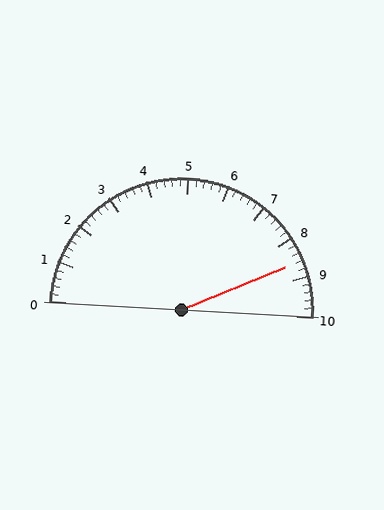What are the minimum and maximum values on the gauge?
The gauge ranges from 0 to 10.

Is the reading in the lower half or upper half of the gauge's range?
The reading is in the upper half of the range (0 to 10).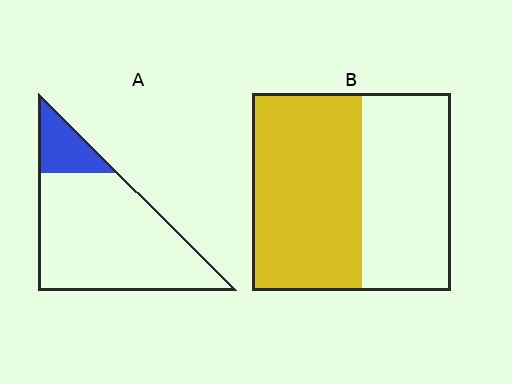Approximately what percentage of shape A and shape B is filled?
A is approximately 15% and B is approximately 55%.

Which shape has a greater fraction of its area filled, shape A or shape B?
Shape B.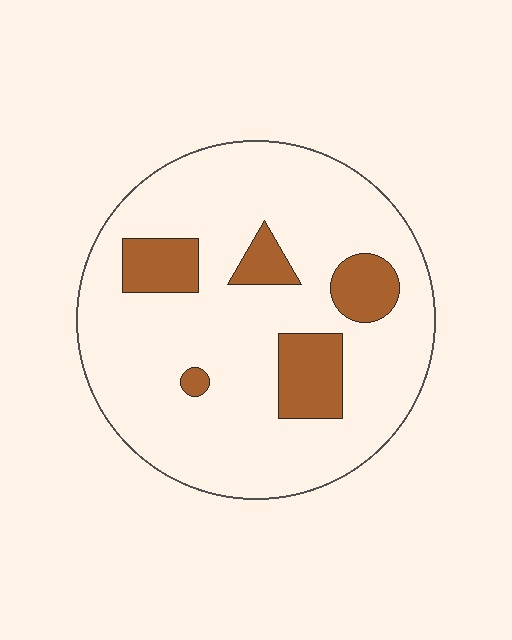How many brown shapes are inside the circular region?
5.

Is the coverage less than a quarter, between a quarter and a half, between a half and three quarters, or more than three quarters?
Less than a quarter.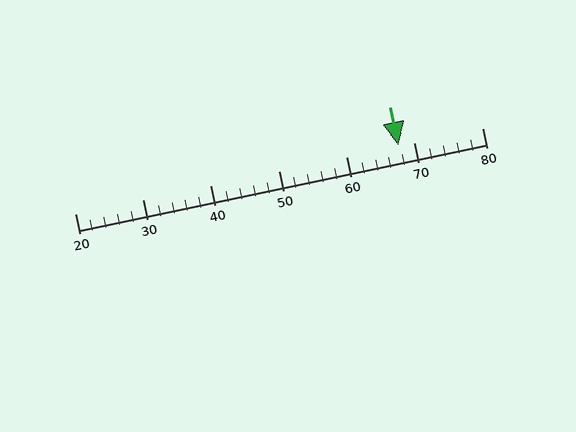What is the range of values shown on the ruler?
The ruler shows values from 20 to 80.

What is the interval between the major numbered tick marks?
The major tick marks are spaced 10 units apart.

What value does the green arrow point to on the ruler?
The green arrow points to approximately 68.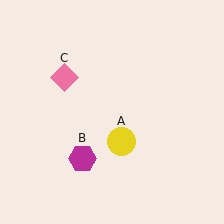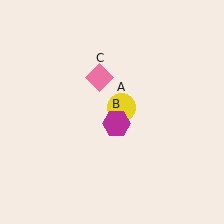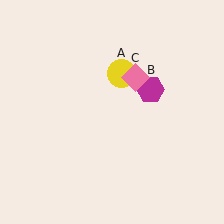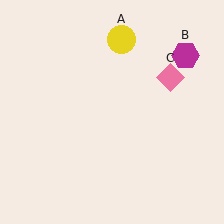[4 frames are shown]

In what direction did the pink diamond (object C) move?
The pink diamond (object C) moved right.